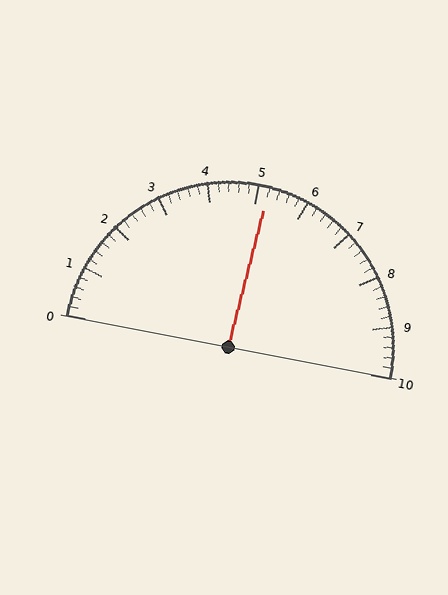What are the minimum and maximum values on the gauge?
The gauge ranges from 0 to 10.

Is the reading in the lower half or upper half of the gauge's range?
The reading is in the upper half of the range (0 to 10).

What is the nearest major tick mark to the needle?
The nearest major tick mark is 5.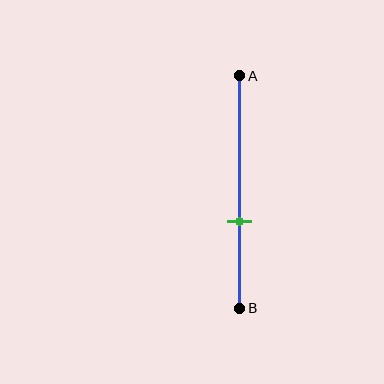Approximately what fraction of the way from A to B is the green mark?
The green mark is approximately 65% of the way from A to B.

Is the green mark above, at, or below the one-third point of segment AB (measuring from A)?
The green mark is below the one-third point of segment AB.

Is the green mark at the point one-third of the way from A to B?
No, the mark is at about 65% from A, not at the 33% one-third point.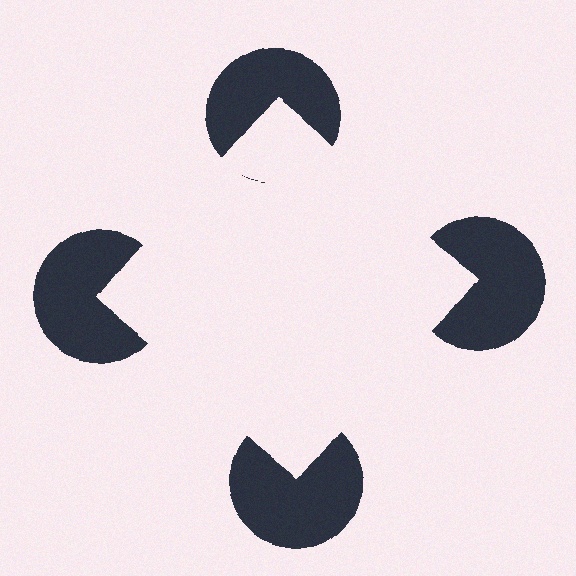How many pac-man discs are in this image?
There are 4 — one at each vertex of the illusory square.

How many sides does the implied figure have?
4 sides.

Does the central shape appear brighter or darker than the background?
It typically appears slightly brighter than the background, even though no actual brightness change is drawn.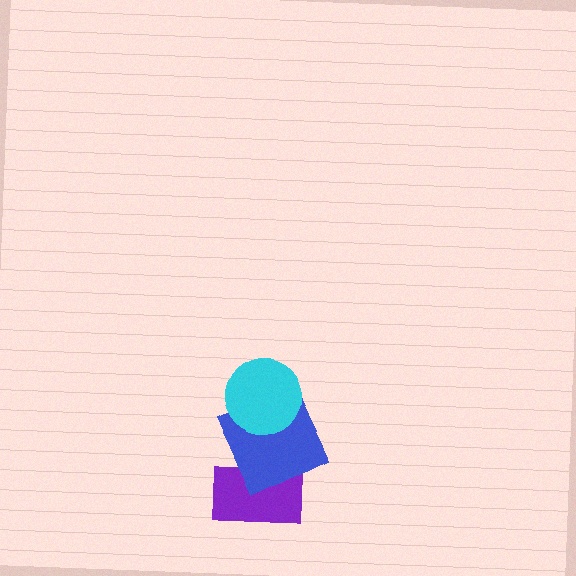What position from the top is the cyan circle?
The cyan circle is 1st from the top.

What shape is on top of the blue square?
The cyan circle is on top of the blue square.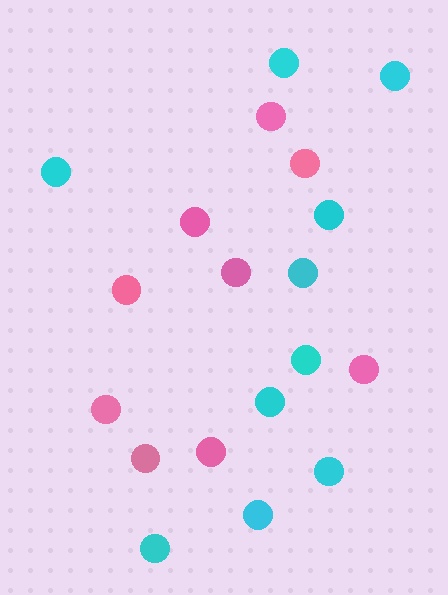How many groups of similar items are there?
There are 2 groups: one group of cyan circles (10) and one group of pink circles (9).